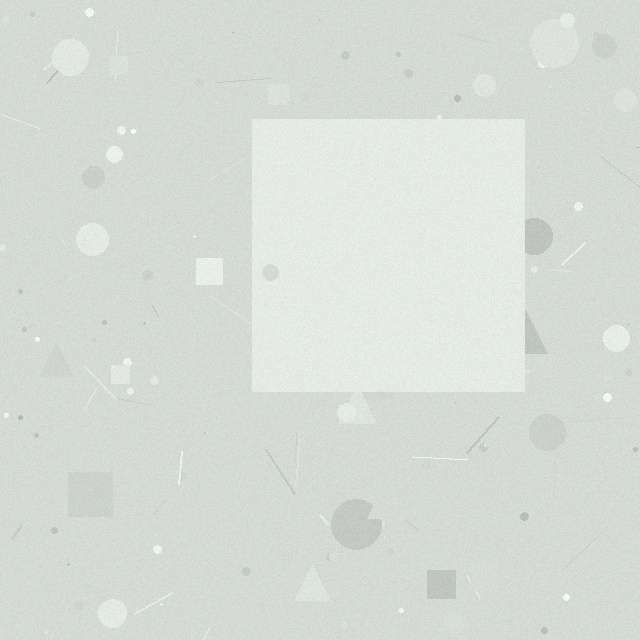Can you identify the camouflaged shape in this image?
The camouflaged shape is a square.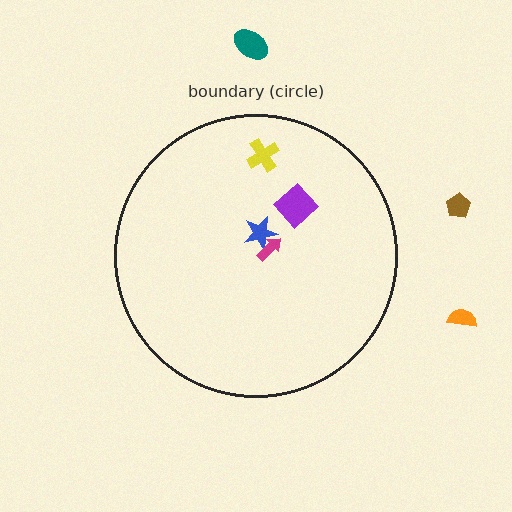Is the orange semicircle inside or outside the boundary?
Outside.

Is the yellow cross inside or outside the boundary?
Inside.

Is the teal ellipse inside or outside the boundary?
Outside.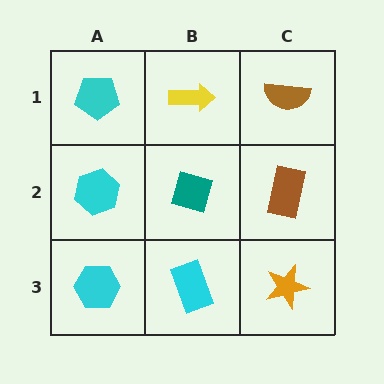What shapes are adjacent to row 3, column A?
A cyan hexagon (row 2, column A), a cyan rectangle (row 3, column B).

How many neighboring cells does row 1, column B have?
3.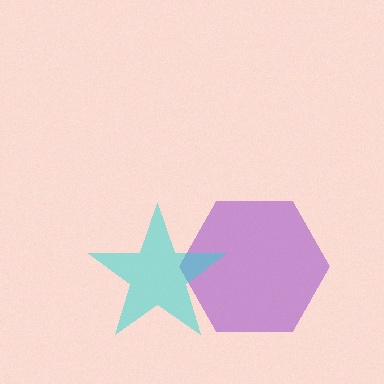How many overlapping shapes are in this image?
There are 2 overlapping shapes in the image.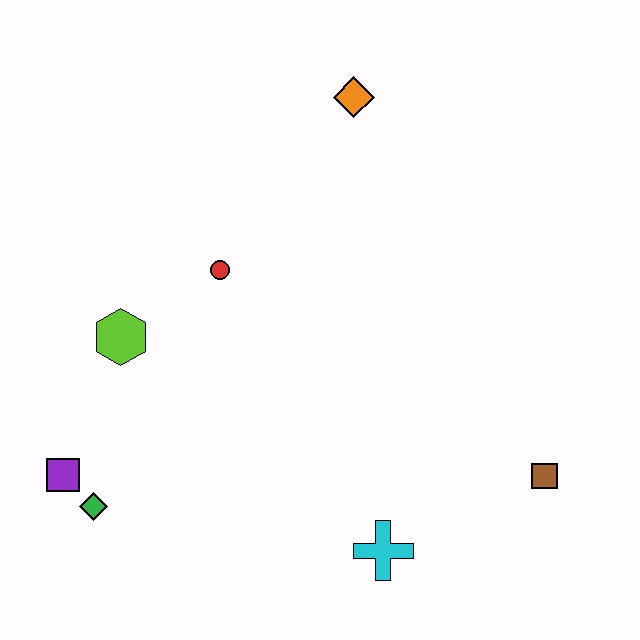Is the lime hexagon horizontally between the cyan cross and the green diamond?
Yes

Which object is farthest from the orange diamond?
The green diamond is farthest from the orange diamond.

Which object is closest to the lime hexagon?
The red circle is closest to the lime hexagon.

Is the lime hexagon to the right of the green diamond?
Yes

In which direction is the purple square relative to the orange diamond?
The purple square is below the orange diamond.